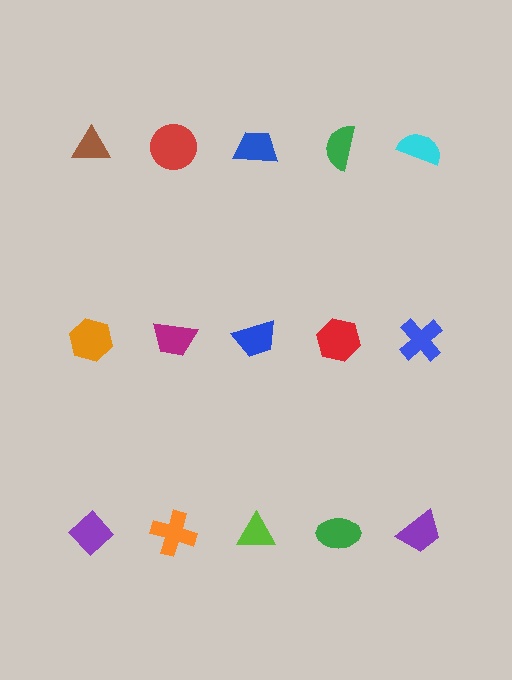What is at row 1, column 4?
A green semicircle.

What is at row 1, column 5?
A cyan semicircle.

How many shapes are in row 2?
5 shapes.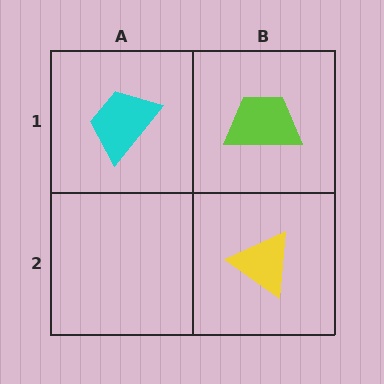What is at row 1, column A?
A cyan trapezoid.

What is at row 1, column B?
A lime trapezoid.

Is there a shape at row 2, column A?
No, that cell is empty.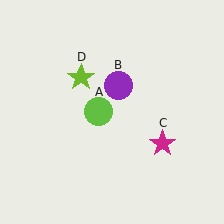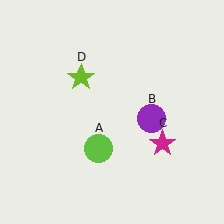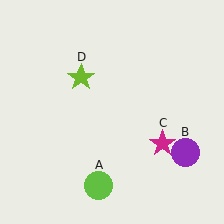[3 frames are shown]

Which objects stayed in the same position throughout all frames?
Magenta star (object C) and lime star (object D) remained stationary.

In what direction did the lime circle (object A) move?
The lime circle (object A) moved down.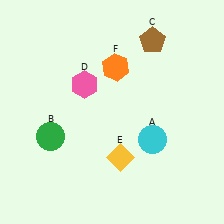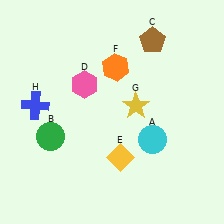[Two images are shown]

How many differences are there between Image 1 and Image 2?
There are 2 differences between the two images.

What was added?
A yellow star (G), a blue cross (H) were added in Image 2.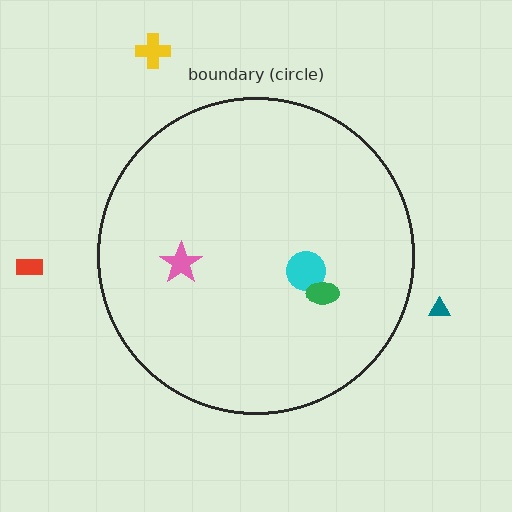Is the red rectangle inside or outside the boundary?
Outside.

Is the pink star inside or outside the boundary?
Inside.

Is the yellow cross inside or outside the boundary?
Outside.